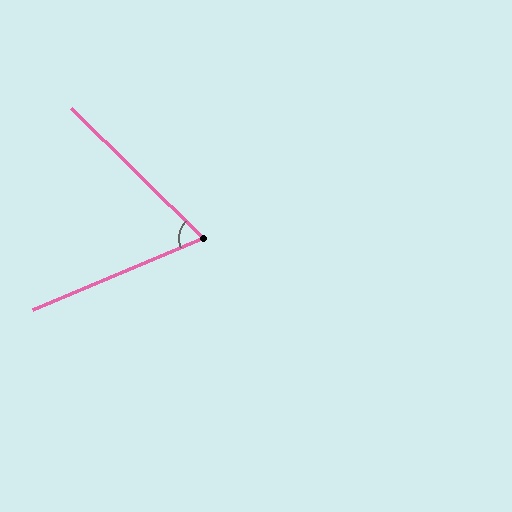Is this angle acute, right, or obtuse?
It is acute.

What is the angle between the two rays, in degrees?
Approximately 67 degrees.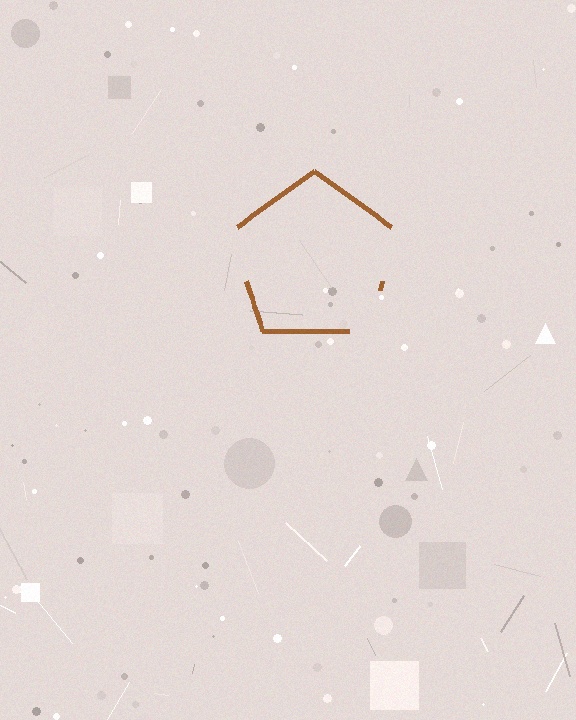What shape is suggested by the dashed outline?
The dashed outline suggests a pentagon.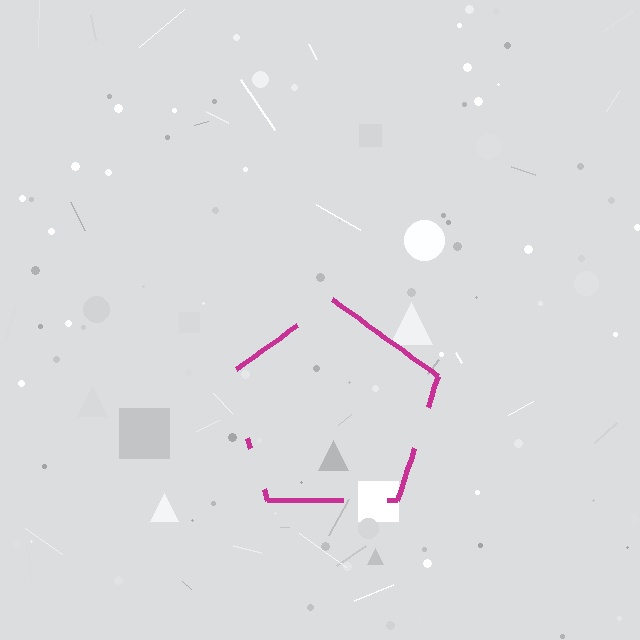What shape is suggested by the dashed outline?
The dashed outline suggests a pentagon.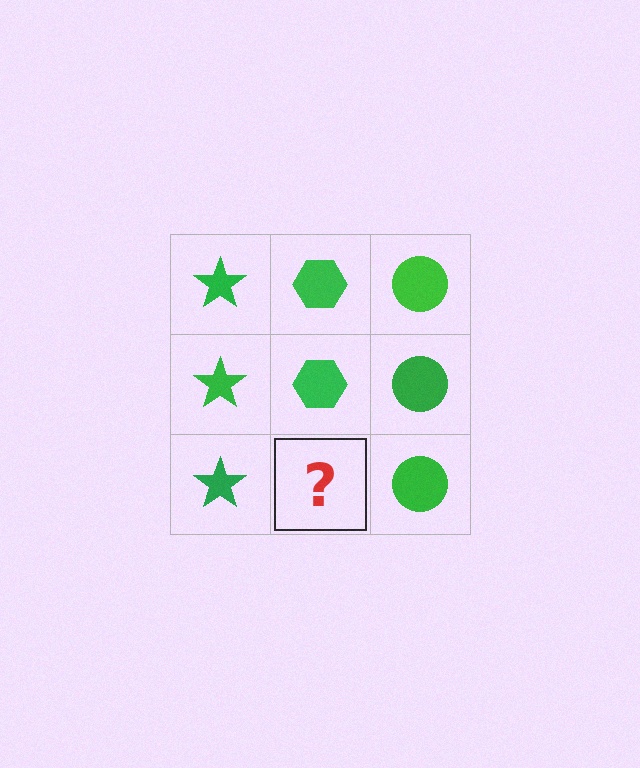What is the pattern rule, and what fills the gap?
The rule is that each column has a consistent shape. The gap should be filled with a green hexagon.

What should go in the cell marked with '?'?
The missing cell should contain a green hexagon.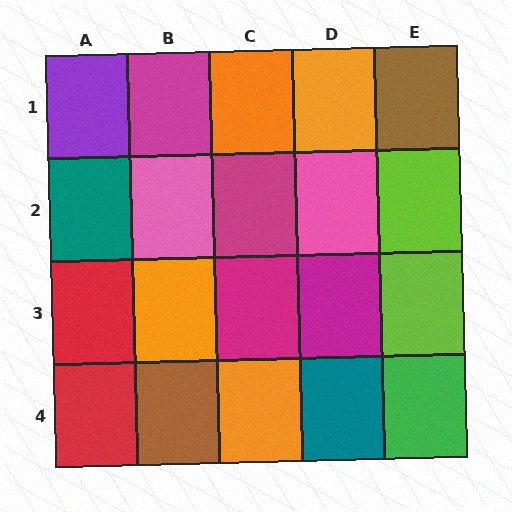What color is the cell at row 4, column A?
Red.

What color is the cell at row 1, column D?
Orange.